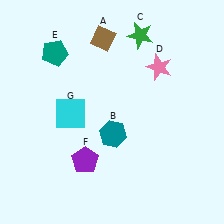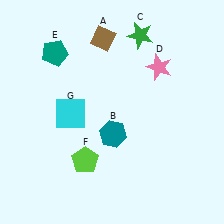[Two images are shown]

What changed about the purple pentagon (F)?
In Image 1, F is purple. In Image 2, it changed to lime.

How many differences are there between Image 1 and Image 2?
There is 1 difference between the two images.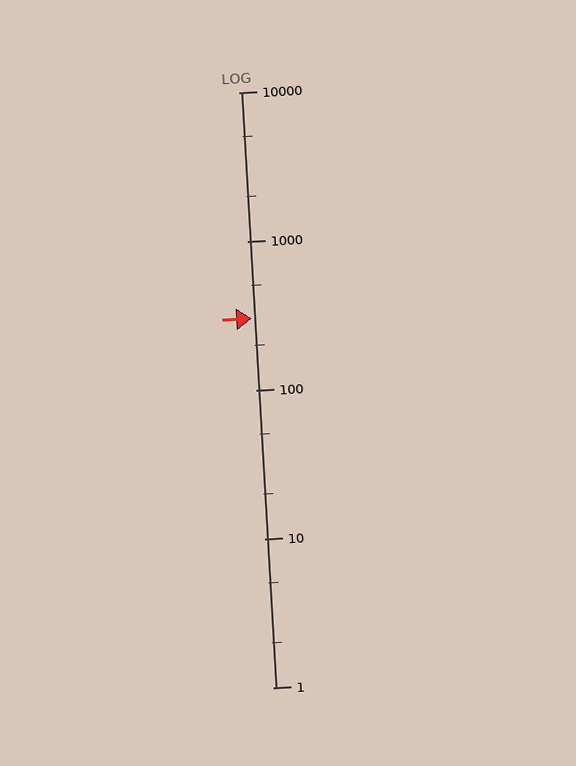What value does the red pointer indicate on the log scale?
The pointer indicates approximately 300.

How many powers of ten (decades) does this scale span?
The scale spans 4 decades, from 1 to 10000.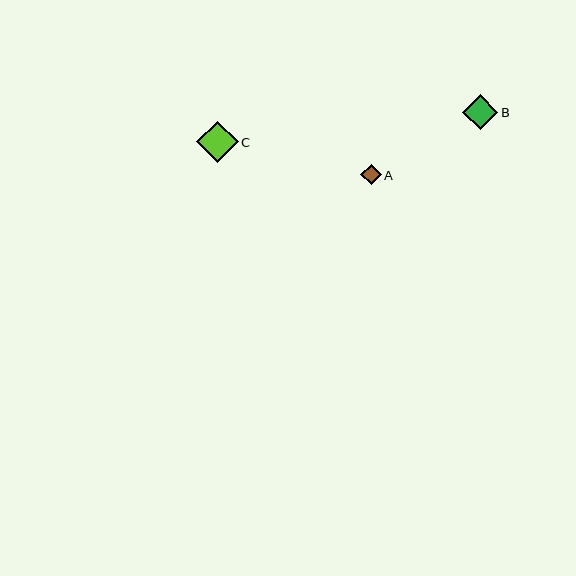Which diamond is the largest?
Diamond C is the largest with a size of approximately 41 pixels.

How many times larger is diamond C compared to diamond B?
Diamond C is approximately 1.2 times the size of diamond B.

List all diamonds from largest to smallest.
From largest to smallest: C, B, A.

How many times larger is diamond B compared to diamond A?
Diamond B is approximately 1.7 times the size of diamond A.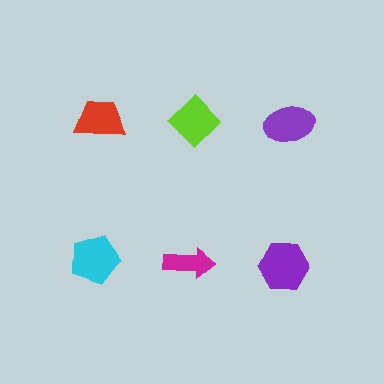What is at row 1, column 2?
A lime diamond.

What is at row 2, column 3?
A purple hexagon.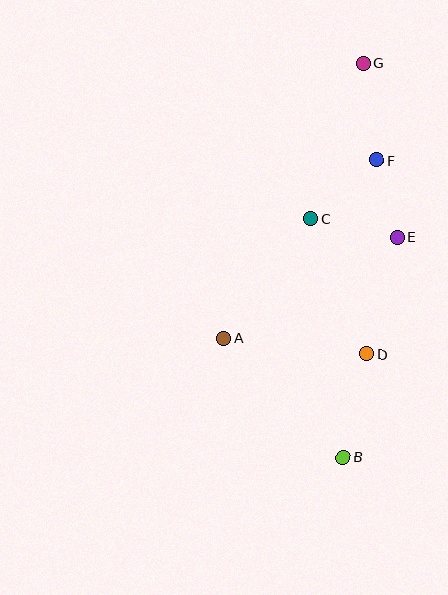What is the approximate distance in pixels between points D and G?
The distance between D and G is approximately 291 pixels.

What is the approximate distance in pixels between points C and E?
The distance between C and E is approximately 88 pixels.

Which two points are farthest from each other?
Points B and G are farthest from each other.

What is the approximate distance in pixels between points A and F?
The distance between A and F is approximately 235 pixels.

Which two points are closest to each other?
Points E and F are closest to each other.